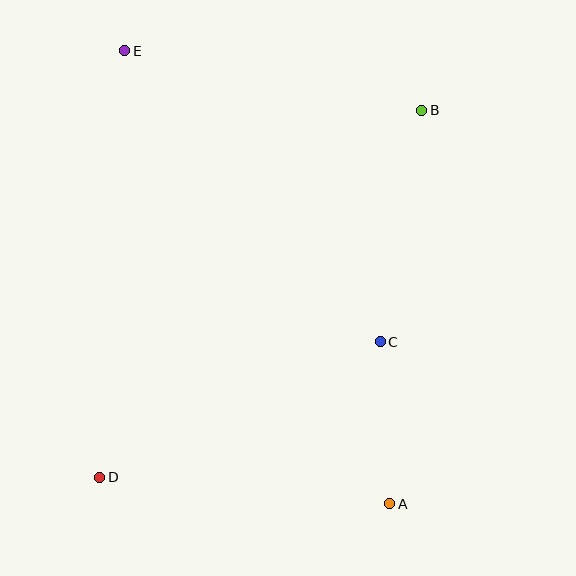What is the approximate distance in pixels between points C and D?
The distance between C and D is approximately 312 pixels.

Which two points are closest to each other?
Points A and C are closest to each other.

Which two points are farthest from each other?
Points A and E are farthest from each other.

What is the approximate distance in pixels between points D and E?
The distance between D and E is approximately 427 pixels.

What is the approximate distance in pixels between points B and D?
The distance between B and D is approximately 488 pixels.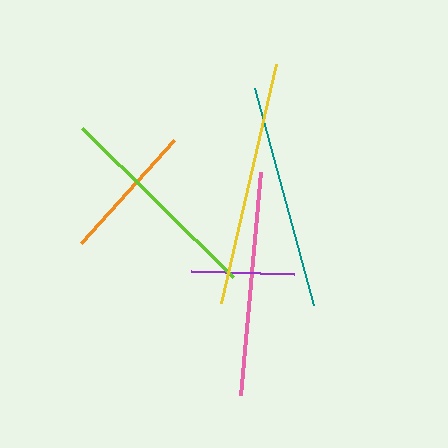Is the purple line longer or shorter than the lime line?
The lime line is longer than the purple line.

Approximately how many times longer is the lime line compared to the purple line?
The lime line is approximately 2.1 times the length of the purple line.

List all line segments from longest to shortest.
From longest to shortest: yellow, pink, teal, lime, orange, purple.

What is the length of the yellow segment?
The yellow segment is approximately 246 pixels long.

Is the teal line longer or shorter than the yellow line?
The yellow line is longer than the teal line.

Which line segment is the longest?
The yellow line is the longest at approximately 246 pixels.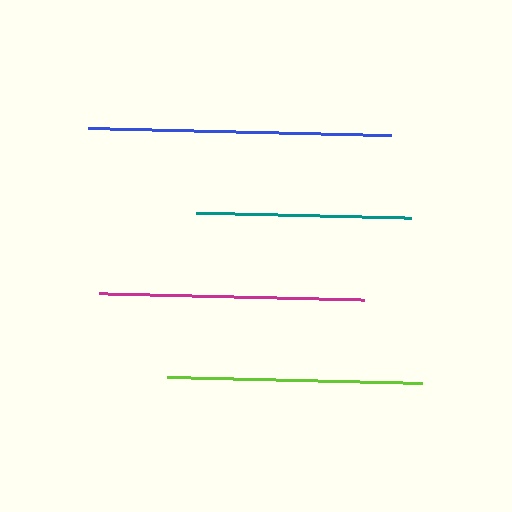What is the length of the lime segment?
The lime segment is approximately 256 pixels long.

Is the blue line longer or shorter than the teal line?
The blue line is longer than the teal line.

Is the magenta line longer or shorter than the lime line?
The magenta line is longer than the lime line.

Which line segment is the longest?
The blue line is the longest at approximately 304 pixels.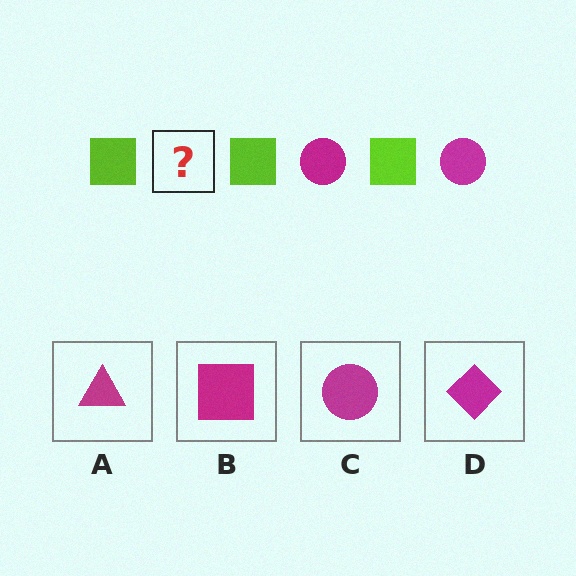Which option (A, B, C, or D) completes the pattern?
C.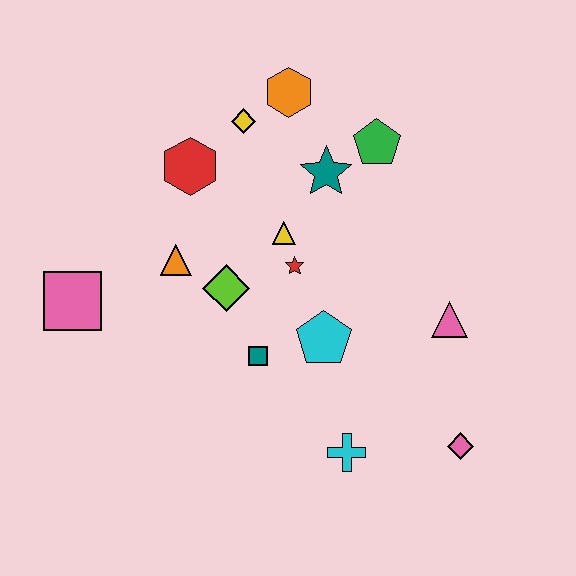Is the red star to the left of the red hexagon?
No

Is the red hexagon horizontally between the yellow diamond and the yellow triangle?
No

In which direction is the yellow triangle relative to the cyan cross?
The yellow triangle is above the cyan cross.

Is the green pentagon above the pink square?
Yes